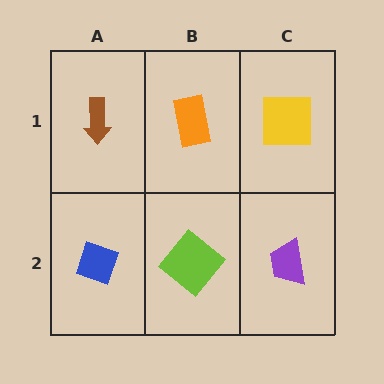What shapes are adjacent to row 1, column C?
A purple trapezoid (row 2, column C), an orange rectangle (row 1, column B).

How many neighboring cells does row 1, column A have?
2.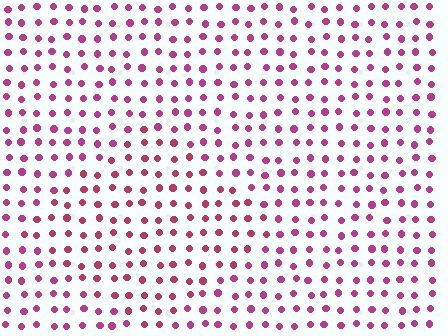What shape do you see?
I see a diamond.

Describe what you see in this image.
The image is filled with small magenta elements in a uniform arrangement. A diamond-shaped region is visible where the elements are tinted to a slightly different hue, forming a subtle color boundary.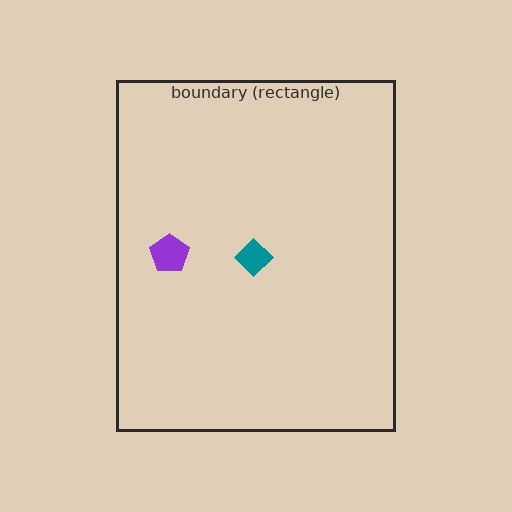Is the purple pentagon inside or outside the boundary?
Inside.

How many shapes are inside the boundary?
2 inside, 0 outside.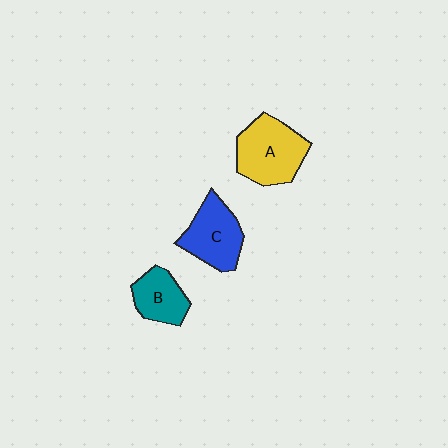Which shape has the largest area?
Shape A (yellow).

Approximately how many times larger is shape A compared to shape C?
Approximately 1.2 times.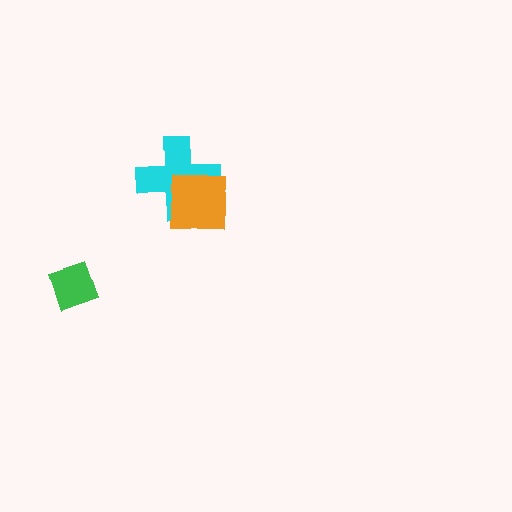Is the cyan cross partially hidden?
Yes, it is partially covered by another shape.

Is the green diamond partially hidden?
No, no other shape covers it.